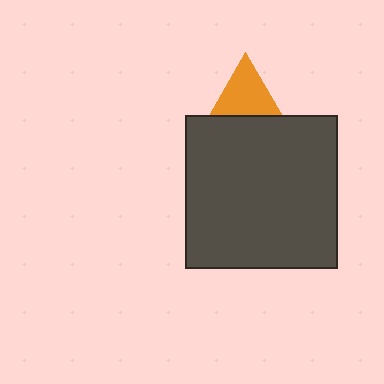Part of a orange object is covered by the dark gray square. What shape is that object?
It is a triangle.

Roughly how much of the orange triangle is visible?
About half of it is visible (roughly 55%).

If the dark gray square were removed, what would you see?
You would see the complete orange triangle.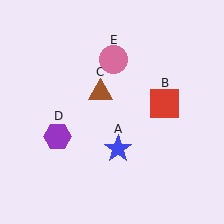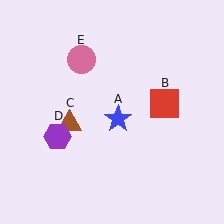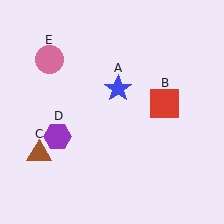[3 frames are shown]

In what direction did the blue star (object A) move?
The blue star (object A) moved up.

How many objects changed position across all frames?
3 objects changed position: blue star (object A), brown triangle (object C), pink circle (object E).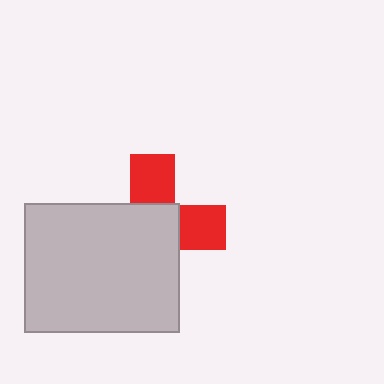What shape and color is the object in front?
The object in front is a light gray rectangle.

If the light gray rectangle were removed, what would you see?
You would see the complete red cross.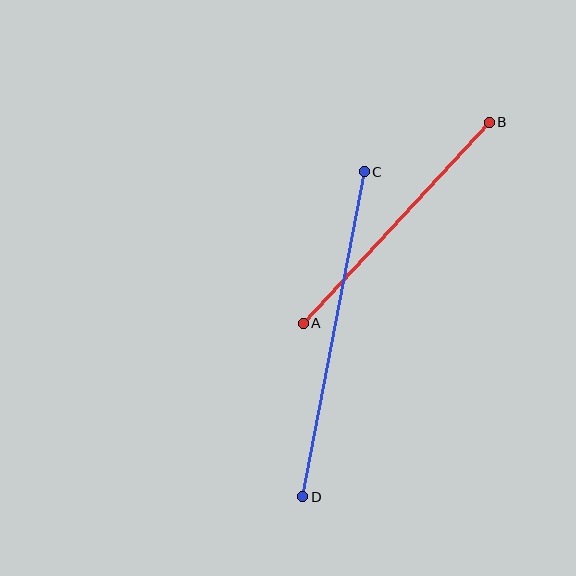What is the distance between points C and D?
The distance is approximately 330 pixels.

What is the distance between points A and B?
The distance is approximately 274 pixels.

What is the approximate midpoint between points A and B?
The midpoint is at approximately (396, 223) pixels.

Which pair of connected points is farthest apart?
Points C and D are farthest apart.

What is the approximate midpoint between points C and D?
The midpoint is at approximately (333, 334) pixels.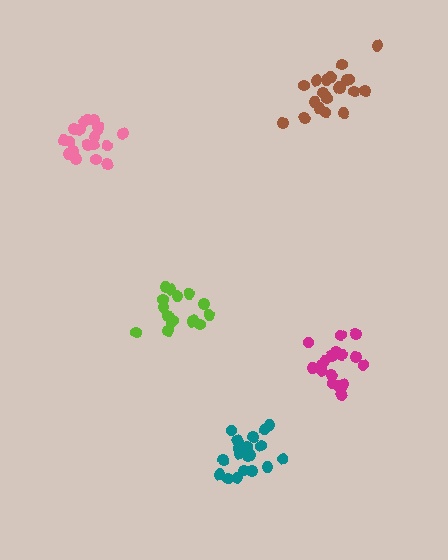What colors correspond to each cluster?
The clusters are colored: magenta, lime, pink, teal, brown.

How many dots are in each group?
Group 1: 18 dots, Group 2: 16 dots, Group 3: 20 dots, Group 4: 20 dots, Group 5: 21 dots (95 total).